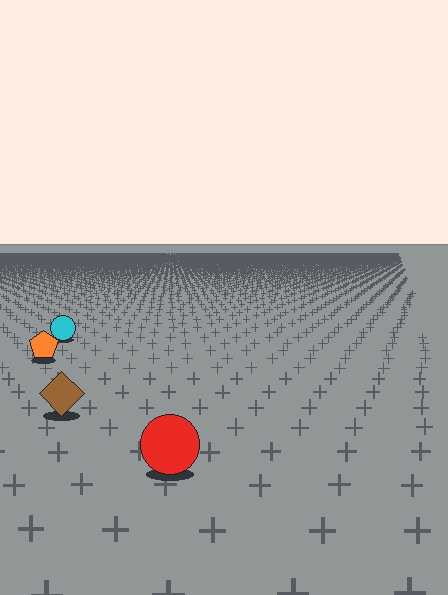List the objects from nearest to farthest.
From nearest to farthest: the red circle, the brown diamond, the orange pentagon, the cyan circle.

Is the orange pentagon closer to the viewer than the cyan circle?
Yes. The orange pentagon is closer — you can tell from the texture gradient: the ground texture is coarser near it.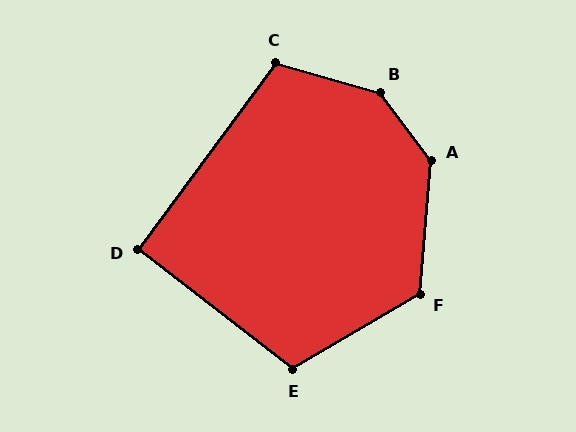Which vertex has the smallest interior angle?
D, at approximately 91 degrees.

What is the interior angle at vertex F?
Approximately 125 degrees (obtuse).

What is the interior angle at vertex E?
Approximately 112 degrees (obtuse).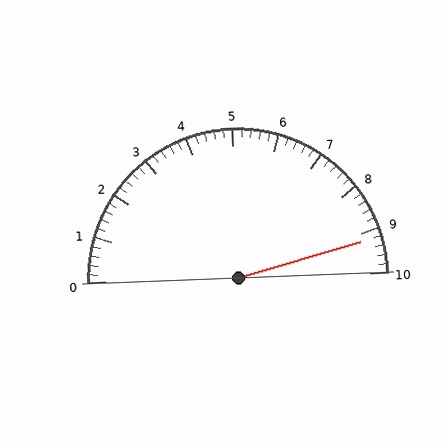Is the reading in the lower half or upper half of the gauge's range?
The reading is in the upper half of the range (0 to 10).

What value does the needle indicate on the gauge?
The needle indicates approximately 9.2.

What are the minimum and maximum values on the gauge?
The gauge ranges from 0 to 10.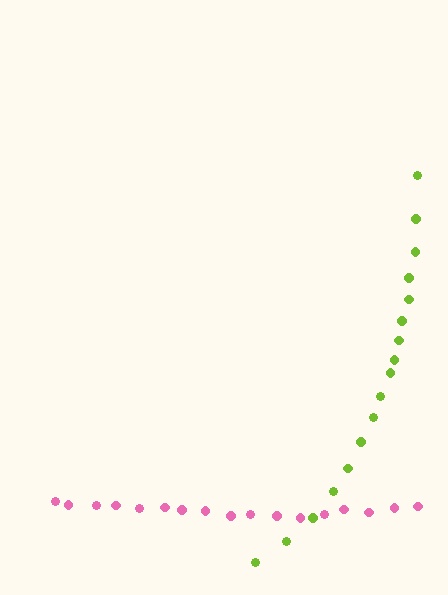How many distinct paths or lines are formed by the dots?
There are 2 distinct paths.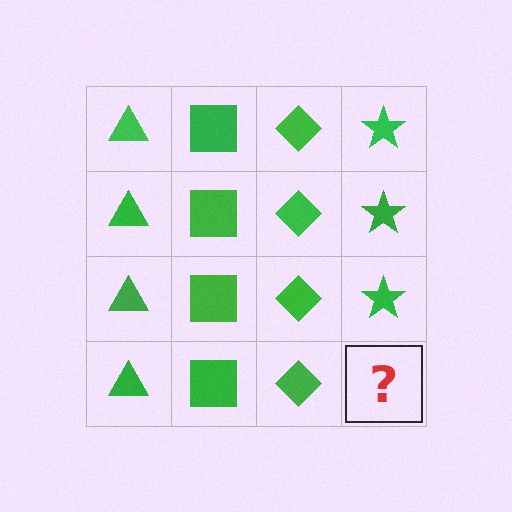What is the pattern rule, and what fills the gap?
The rule is that each column has a consistent shape. The gap should be filled with a green star.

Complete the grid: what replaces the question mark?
The question mark should be replaced with a green star.